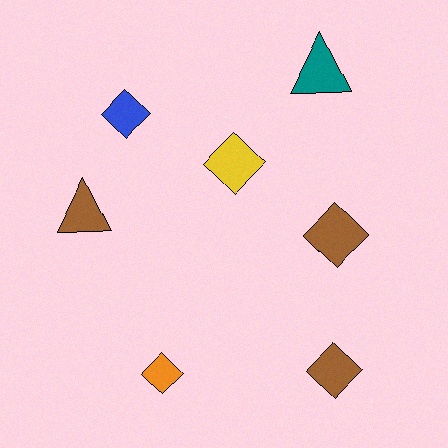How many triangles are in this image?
There are 2 triangles.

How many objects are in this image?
There are 7 objects.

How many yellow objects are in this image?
There is 1 yellow object.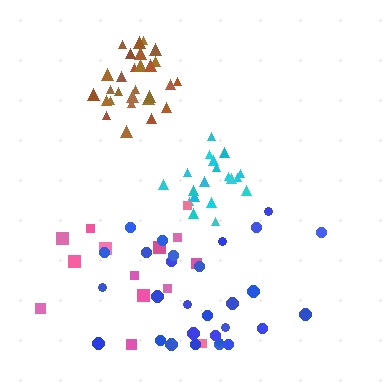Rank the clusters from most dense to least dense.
brown, cyan, blue, pink.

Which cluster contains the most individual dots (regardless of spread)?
Blue (29).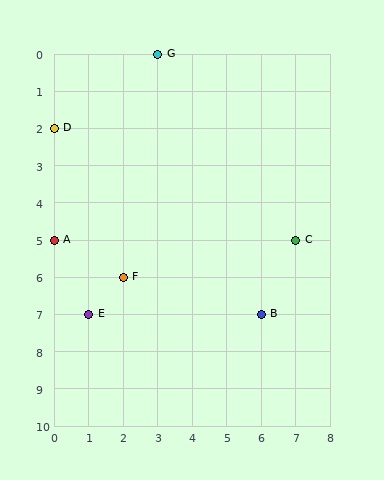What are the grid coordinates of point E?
Point E is at grid coordinates (1, 7).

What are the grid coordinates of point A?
Point A is at grid coordinates (0, 5).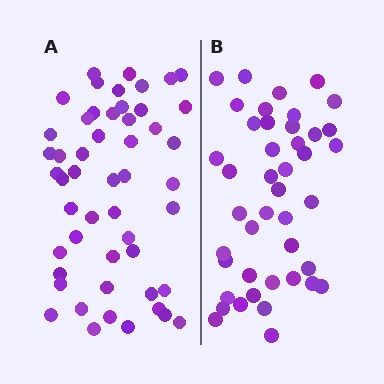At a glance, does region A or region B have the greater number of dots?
Region A (the left region) has more dots.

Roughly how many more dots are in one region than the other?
Region A has roughly 8 or so more dots than region B.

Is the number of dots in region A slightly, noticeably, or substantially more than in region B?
Region A has only slightly more — the two regions are fairly close. The ratio is roughly 1.2 to 1.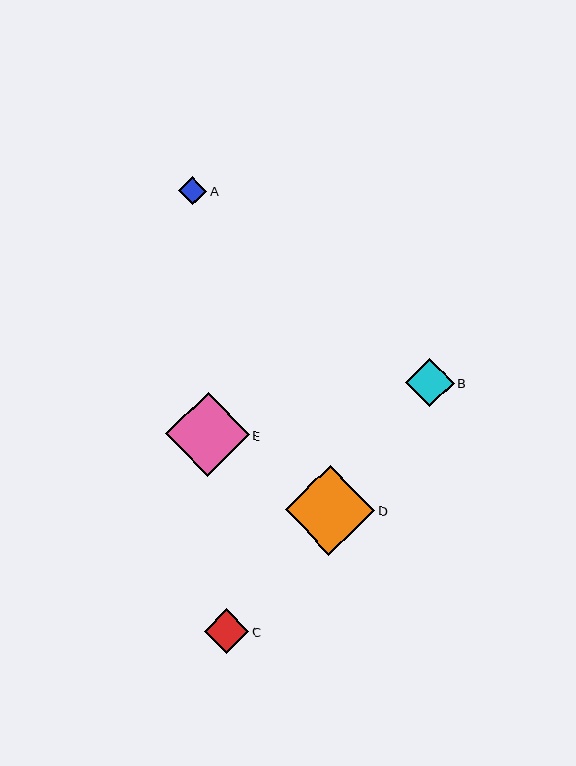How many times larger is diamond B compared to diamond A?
Diamond B is approximately 1.7 times the size of diamond A.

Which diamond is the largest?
Diamond D is the largest with a size of approximately 90 pixels.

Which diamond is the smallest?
Diamond A is the smallest with a size of approximately 28 pixels.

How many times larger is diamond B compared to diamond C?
Diamond B is approximately 1.1 times the size of diamond C.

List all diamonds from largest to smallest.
From largest to smallest: D, E, B, C, A.